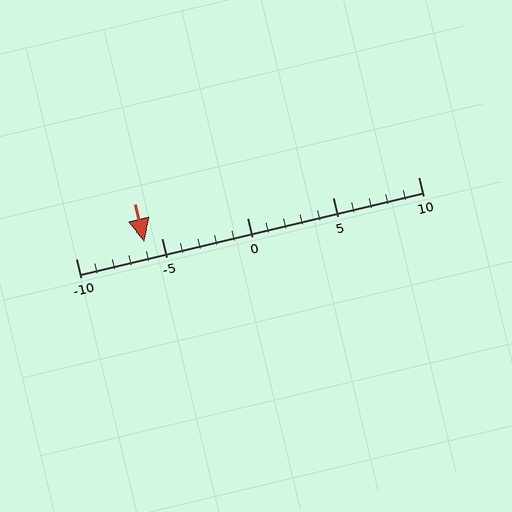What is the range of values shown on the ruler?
The ruler shows values from -10 to 10.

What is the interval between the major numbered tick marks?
The major tick marks are spaced 5 units apart.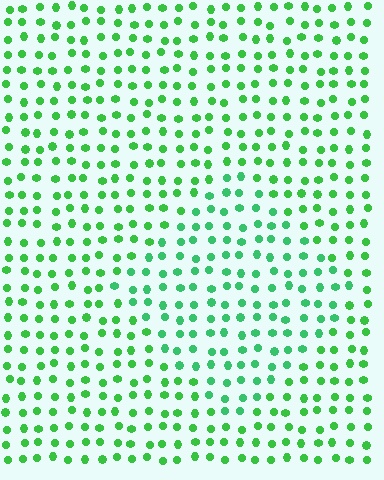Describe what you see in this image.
The image is filled with small green elements in a uniform arrangement. A diamond-shaped region is visible where the elements are tinted to a slightly different hue, forming a subtle color boundary.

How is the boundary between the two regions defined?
The boundary is defined purely by a slight shift in hue (about 19 degrees). Spacing, size, and orientation are identical on both sides.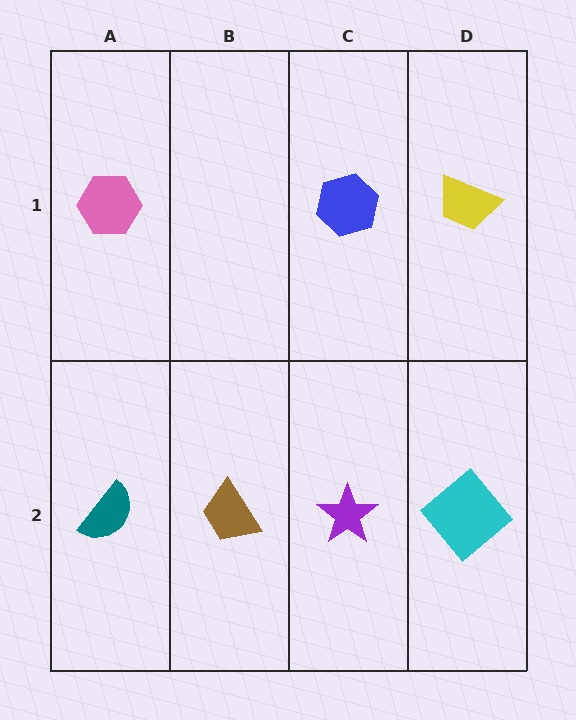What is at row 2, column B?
A brown trapezoid.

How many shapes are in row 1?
3 shapes.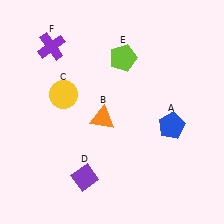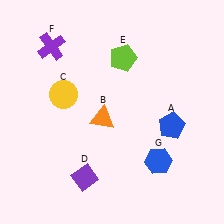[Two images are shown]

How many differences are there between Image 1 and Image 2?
There is 1 difference between the two images.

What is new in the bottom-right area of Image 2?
A blue hexagon (G) was added in the bottom-right area of Image 2.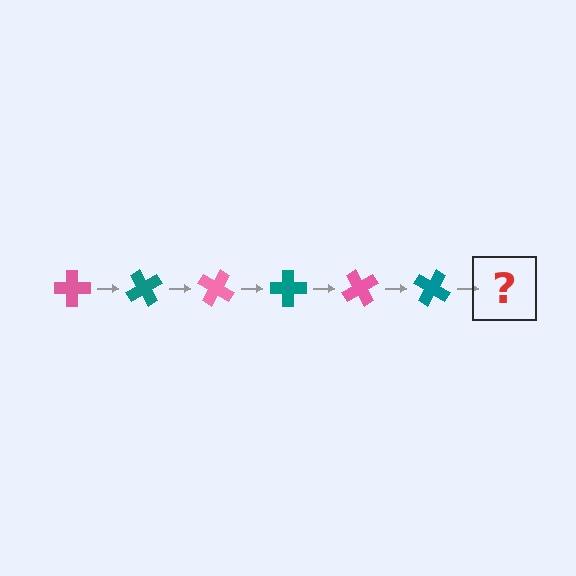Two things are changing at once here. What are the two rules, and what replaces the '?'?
The two rules are that it rotates 60 degrees each step and the color cycles through pink and teal. The '?' should be a pink cross, rotated 360 degrees from the start.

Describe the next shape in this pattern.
It should be a pink cross, rotated 360 degrees from the start.